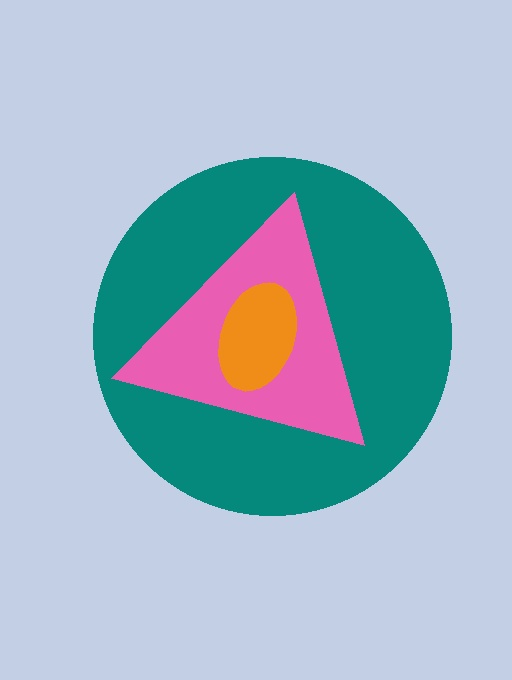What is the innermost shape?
The orange ellipse.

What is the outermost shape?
The teal circle.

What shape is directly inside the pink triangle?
The orange ellipse.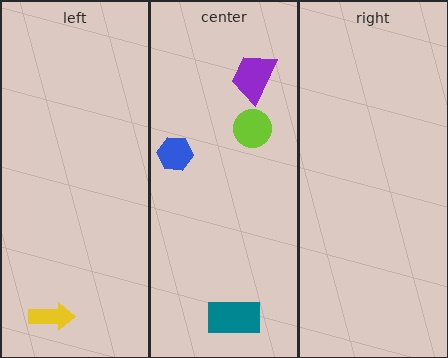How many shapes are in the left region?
1.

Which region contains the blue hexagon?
The center region.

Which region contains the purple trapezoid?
The center region.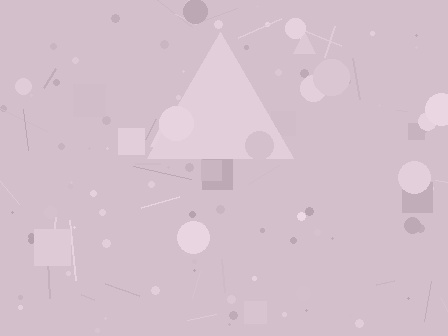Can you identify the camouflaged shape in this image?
The camouflaged shape is a triangle.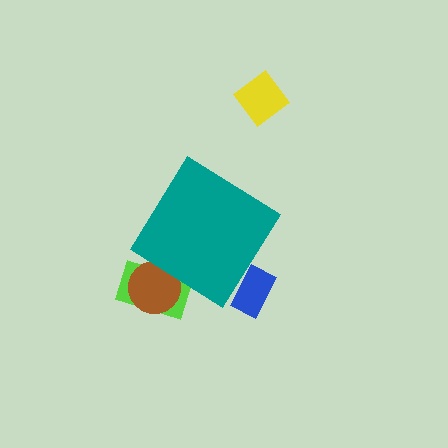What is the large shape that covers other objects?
A teal diamond.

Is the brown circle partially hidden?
Yes, the brown circle is partially hidden behind the teal diamond.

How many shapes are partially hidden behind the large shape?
3 shapes are partially hidden.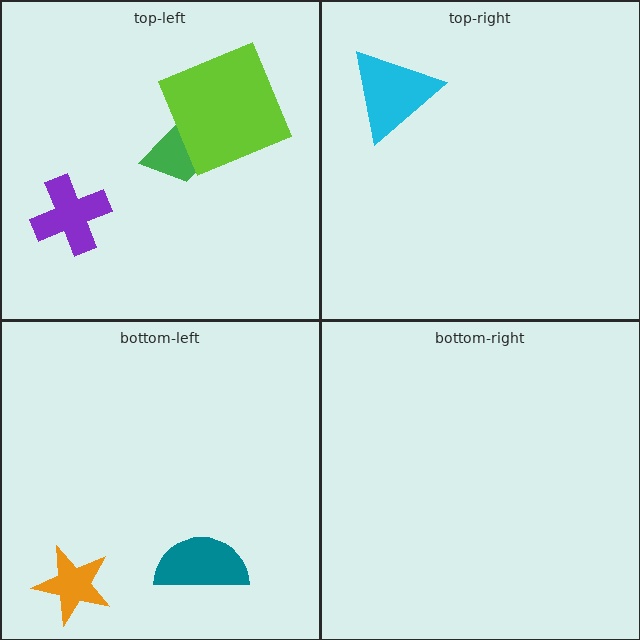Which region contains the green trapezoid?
The top-left region.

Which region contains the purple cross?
The top-left region.